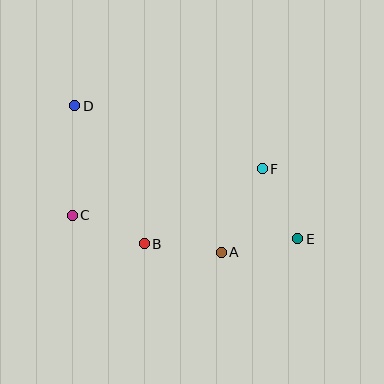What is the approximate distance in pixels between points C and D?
The distance between C and D is approximately 109 pixels.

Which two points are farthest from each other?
Points D and E are farthest from each other.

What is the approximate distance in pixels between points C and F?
The distance between C and F is approximately 195 pixels.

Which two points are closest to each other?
Points B and C are closest to each other.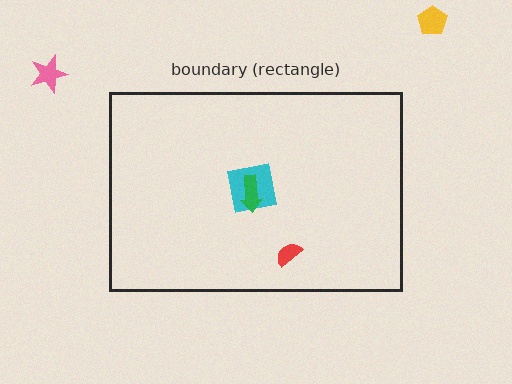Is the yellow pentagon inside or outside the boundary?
Outside.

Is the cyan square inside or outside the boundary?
Inside.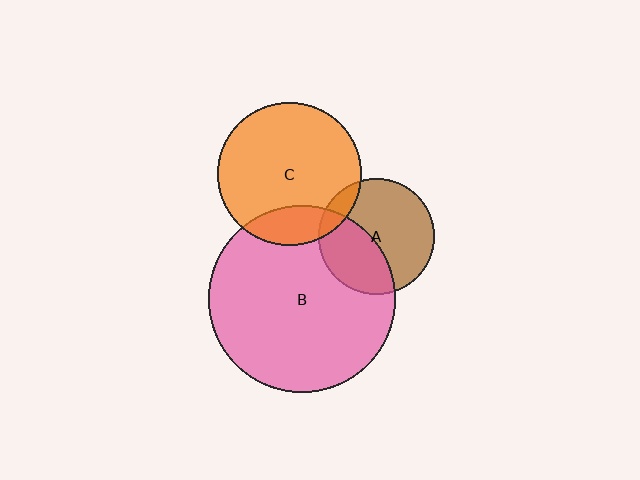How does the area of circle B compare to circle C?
Approximately 1.7 times.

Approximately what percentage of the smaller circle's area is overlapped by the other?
Approximately 40%.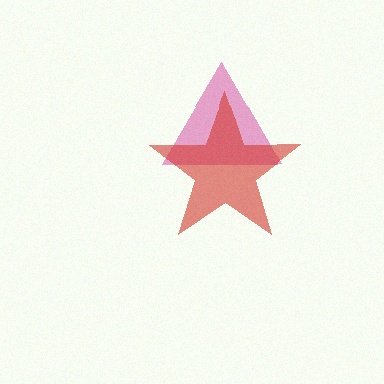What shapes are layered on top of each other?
The layered shapes are: a magenta triangle, a red star.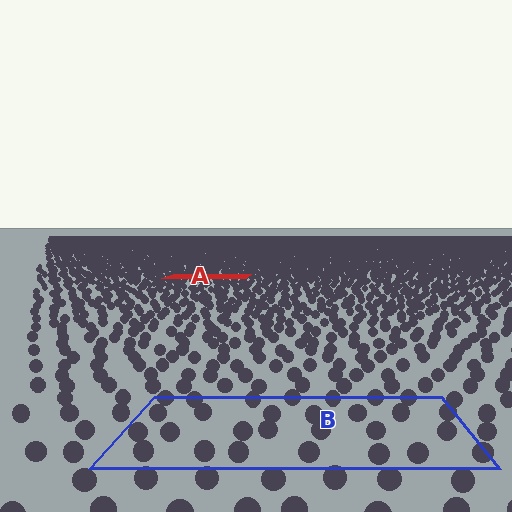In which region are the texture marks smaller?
The texture marks are smaller in region A, because it is farther away.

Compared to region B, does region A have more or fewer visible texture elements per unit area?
Region A has more texture elements per unit area — they are packed more densely because it is farther away.